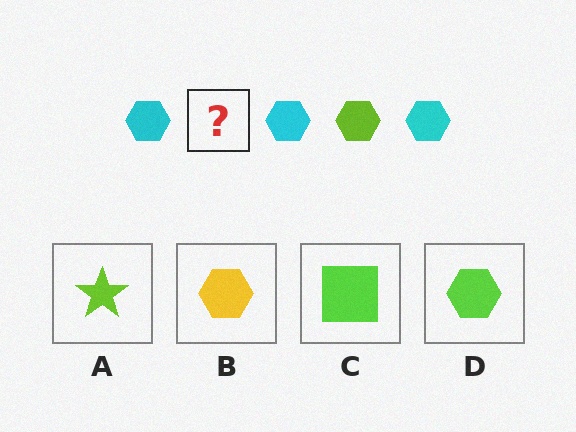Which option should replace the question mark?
Option D.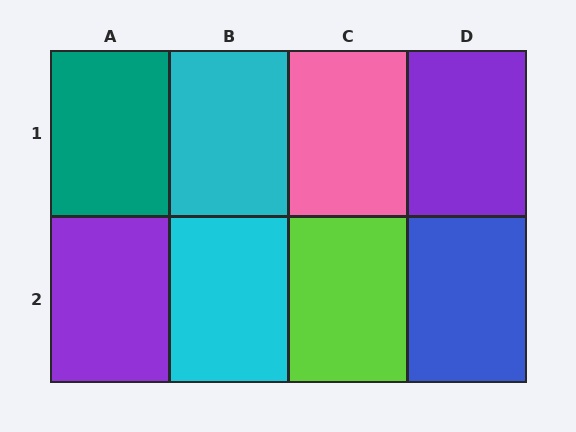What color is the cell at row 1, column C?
Pink.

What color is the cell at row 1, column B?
Cyan.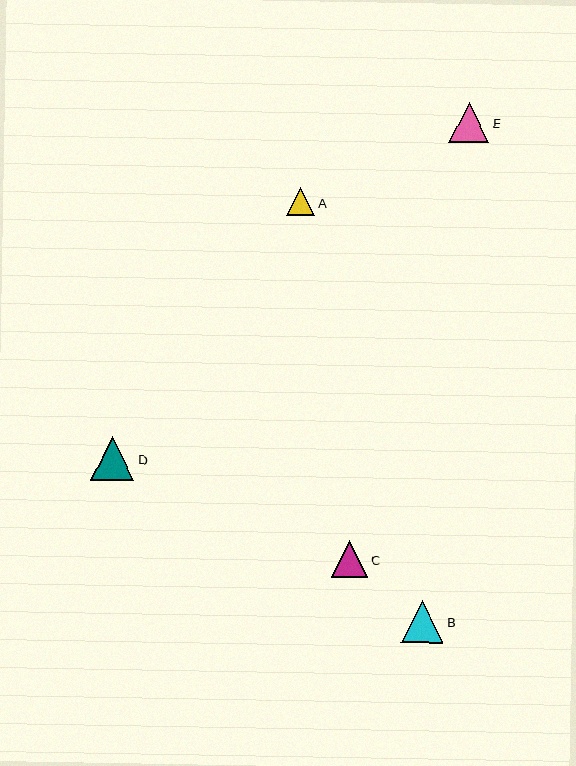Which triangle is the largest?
Triangle D is the largest with a size of approximately 44 pixels.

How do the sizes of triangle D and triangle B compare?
Triangle D and triangle B are approximately the same size.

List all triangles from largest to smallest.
From largest to smallest: D, B, E, C, A.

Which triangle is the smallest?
Triangle A is the smallest with a size of approximately 28 pixels.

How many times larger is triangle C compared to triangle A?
Triangle C is approximately 1.3 times the size of triangle A.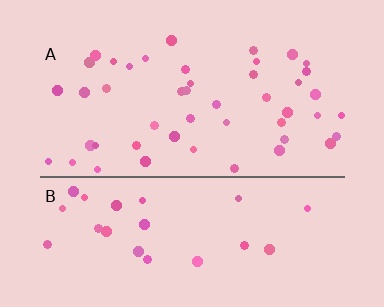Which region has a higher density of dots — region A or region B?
A (the top).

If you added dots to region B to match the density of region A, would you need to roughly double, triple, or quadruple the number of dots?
Approximately double.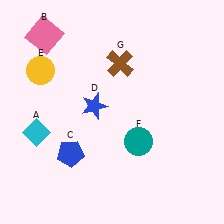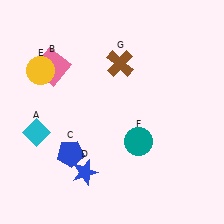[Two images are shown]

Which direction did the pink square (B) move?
The pink square (B) moved down.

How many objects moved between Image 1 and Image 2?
2 objects moved between the two images.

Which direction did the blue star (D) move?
The blue star (D) moved down.